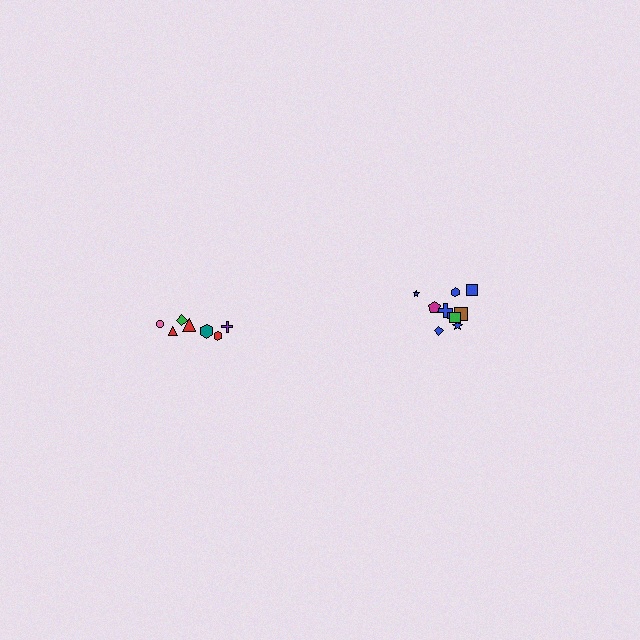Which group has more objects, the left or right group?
The right group.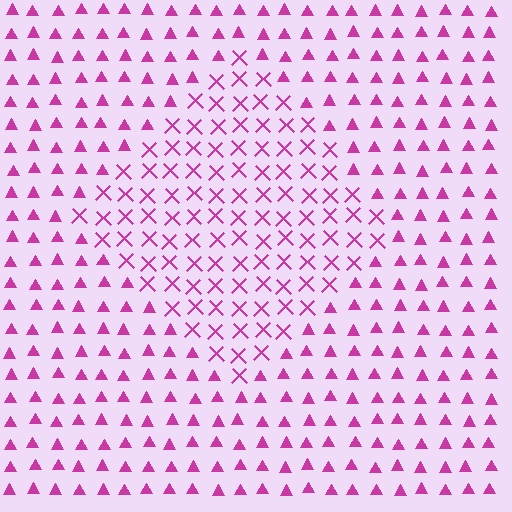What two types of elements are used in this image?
The image uses X marks inside the diamond region and triangles outside it.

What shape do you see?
I see a diamond.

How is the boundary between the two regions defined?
The boundary is defined by a change in element shape: X marks inside vs. triangles outside. All elements share the same color and spacing.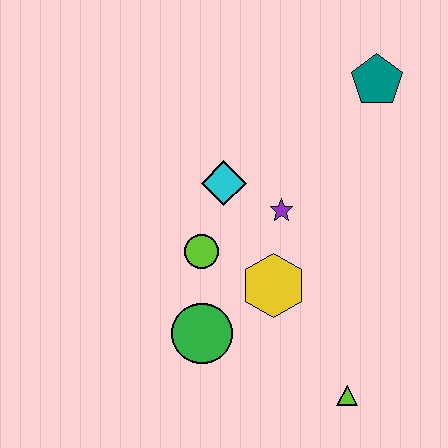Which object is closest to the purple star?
The cyan diamond is closest to the purple star.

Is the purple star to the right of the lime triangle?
No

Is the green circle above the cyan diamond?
No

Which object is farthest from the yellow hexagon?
The teal pentagon is farthest from the yellow hexagon.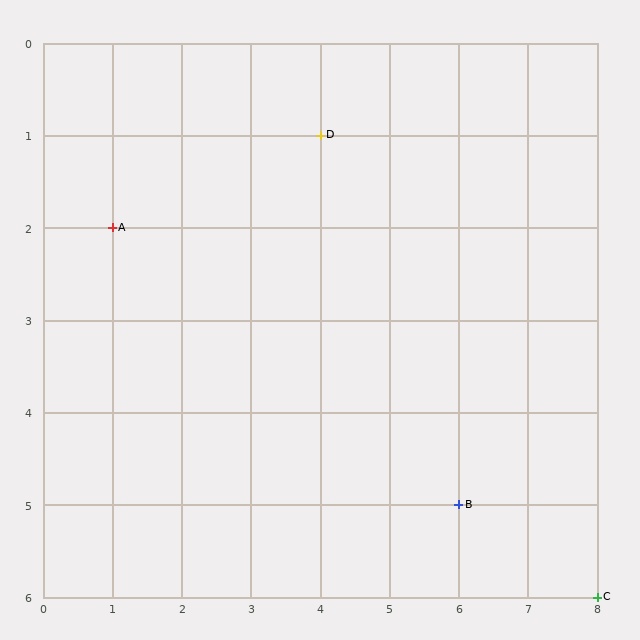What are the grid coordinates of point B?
Point B is at grid coordinates (6, 5).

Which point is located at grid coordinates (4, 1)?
Point D is at (4, 1).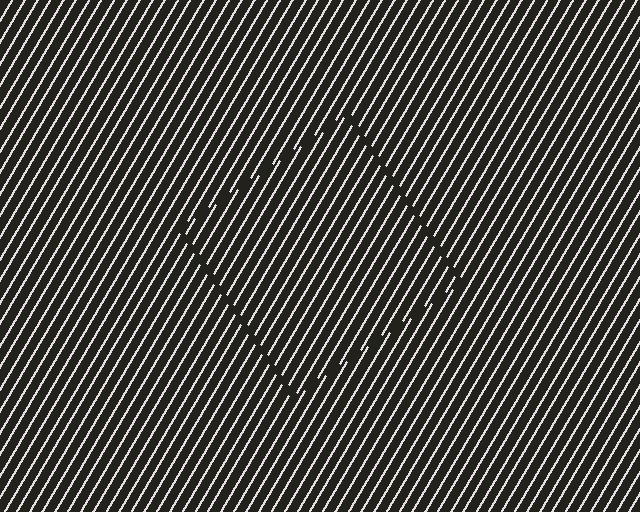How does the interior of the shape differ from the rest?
The interior of the shape contains the same grating, shifted by half a period — the contour is defined by the phase discontinuity where line-ends from the inner and outer gratings abut.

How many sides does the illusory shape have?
4 sides — the line-ends trace a square.